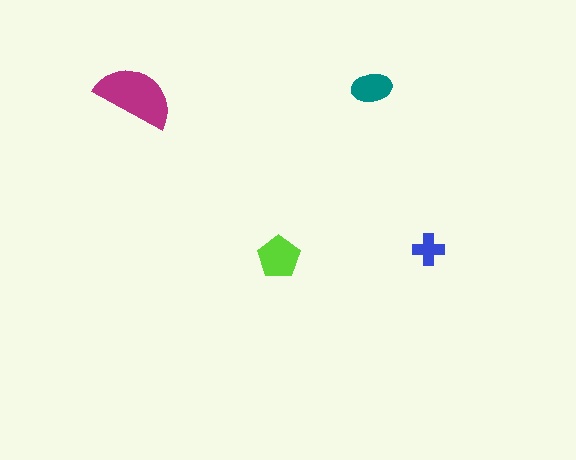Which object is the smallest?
The blue cross.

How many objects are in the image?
There are 4 objects in the image.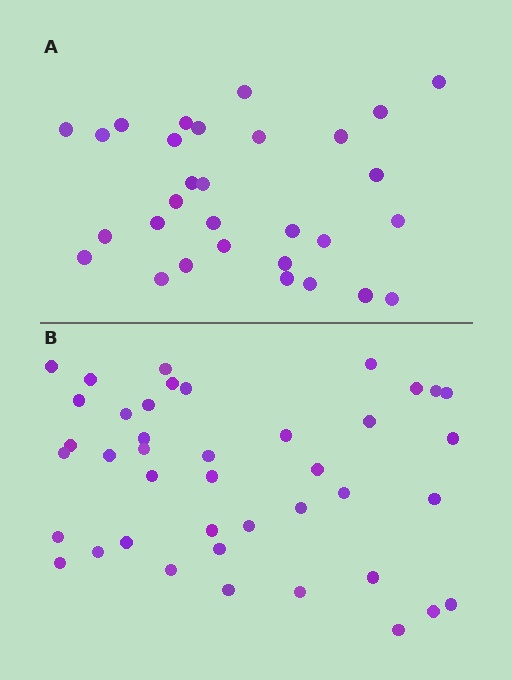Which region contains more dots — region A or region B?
Region B (the bottom region) has more dots.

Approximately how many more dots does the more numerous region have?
Region B has roughly 12 or so more dots than region A.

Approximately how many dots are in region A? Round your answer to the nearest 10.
About 30 dots.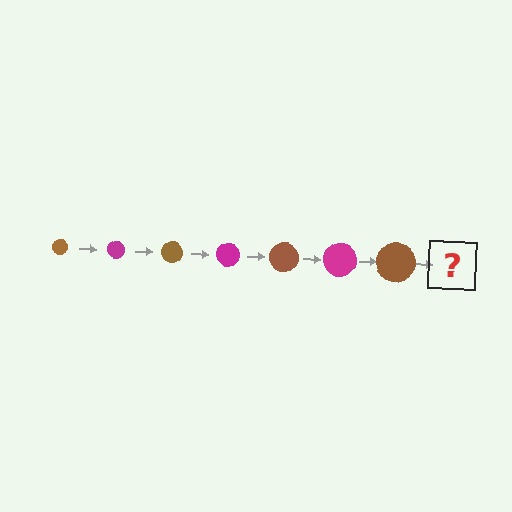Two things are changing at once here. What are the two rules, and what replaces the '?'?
The two rules are that the circle grows larger each step and the color cycles through brown and magenta. The '?' should be a magenta circle, larger than the previous one.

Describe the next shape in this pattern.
It should be a magenta circle, larger than the previous one.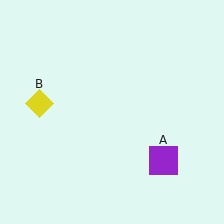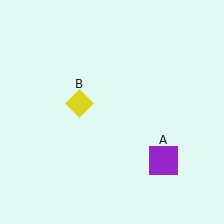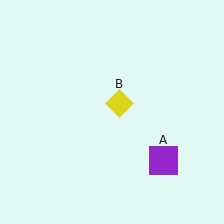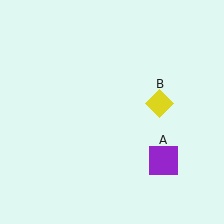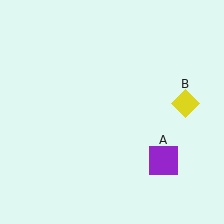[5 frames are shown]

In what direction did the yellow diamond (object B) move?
The yellow diamond (object B) moved right.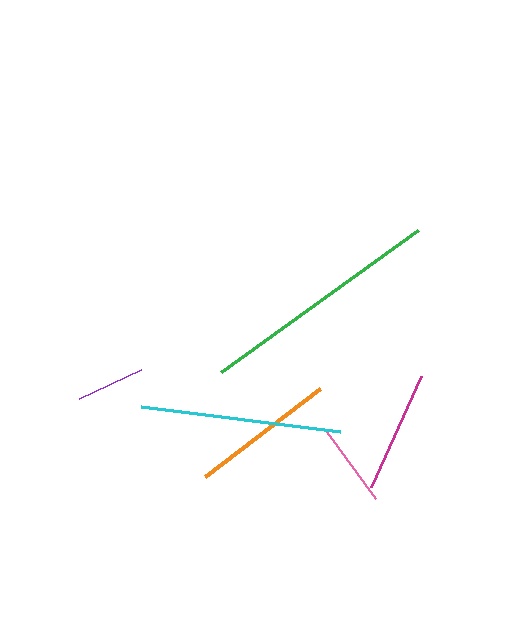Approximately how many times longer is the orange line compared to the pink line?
The orange line is approximately 1.7 times the length of the pink line.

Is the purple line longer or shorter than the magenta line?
The magenta line is longer than the purple line.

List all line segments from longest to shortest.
From longest to shortest: green, cyan, orange, magenta, pink, purple.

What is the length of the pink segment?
The pink segment is approximately 84 pixels long.